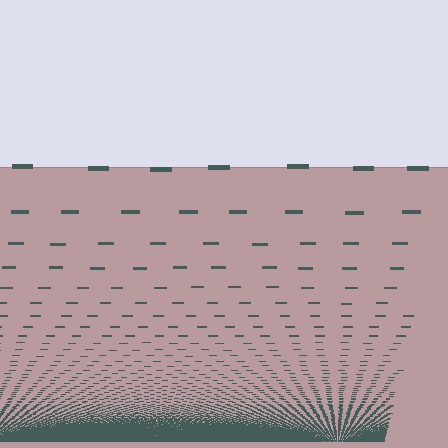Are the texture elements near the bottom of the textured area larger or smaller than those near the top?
Smaller. The gradient is inverted — elements near the bottom are smaller and denser.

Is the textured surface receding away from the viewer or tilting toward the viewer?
The surface appears to tilt toward the viewer. Texture elements get larger and sparser toward the top.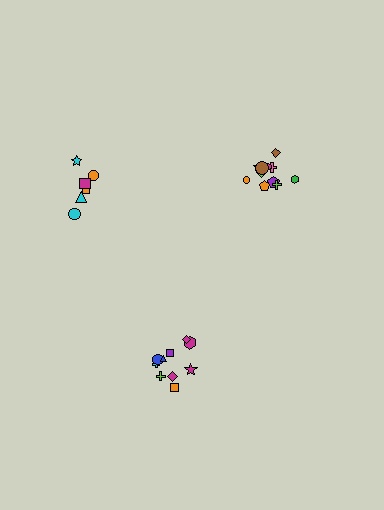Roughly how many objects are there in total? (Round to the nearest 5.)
Roughly 30 objects in total.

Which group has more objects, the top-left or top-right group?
The top-right group.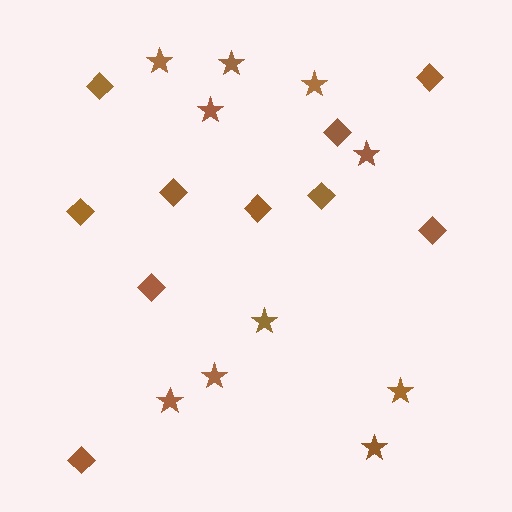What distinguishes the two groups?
There are 2 groups: one group of diamonds (10) and one group of stars (10).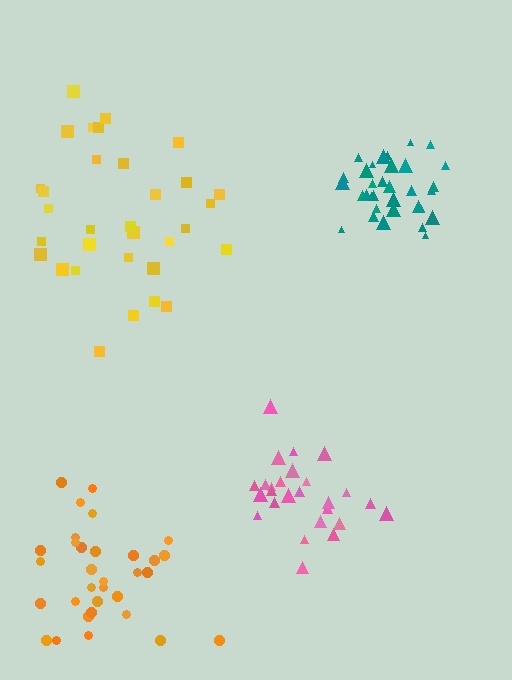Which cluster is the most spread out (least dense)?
Yellow.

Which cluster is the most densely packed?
Teal.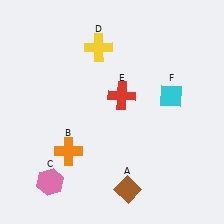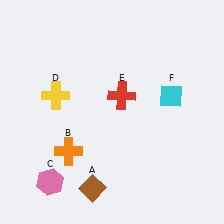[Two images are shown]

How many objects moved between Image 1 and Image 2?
2 objects moved between the two images.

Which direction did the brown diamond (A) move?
The brown diamond (A) moved left.